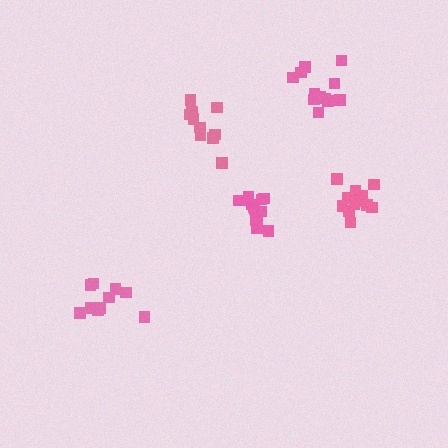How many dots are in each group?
Group 1: 13 dots, Group 2: 10 dots, Group 3: 13 dots, Group 4: 10 dots, Group 5: 12 dots (58 total).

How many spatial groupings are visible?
There are 5 spatial groupings.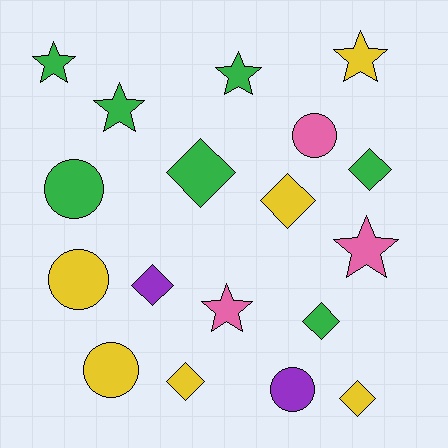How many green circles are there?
There is 1 green circle.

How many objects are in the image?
There are 18 objects.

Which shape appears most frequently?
Diamond, with 7 objects.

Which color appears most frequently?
Green, with 7 objects.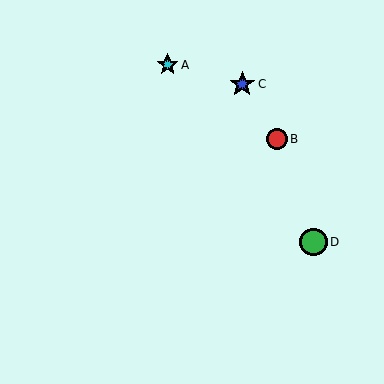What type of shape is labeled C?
Shape C is a blue star.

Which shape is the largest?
The green circle (labeled D) is the largest.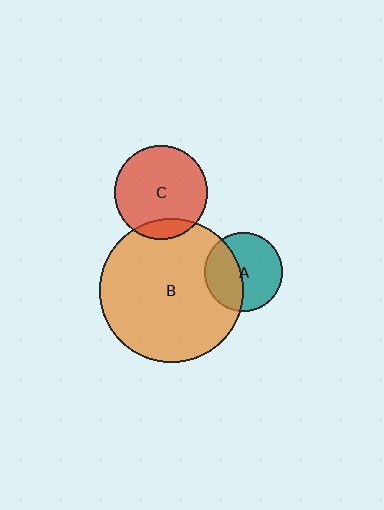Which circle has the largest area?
Circle B (orange).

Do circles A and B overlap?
Yes.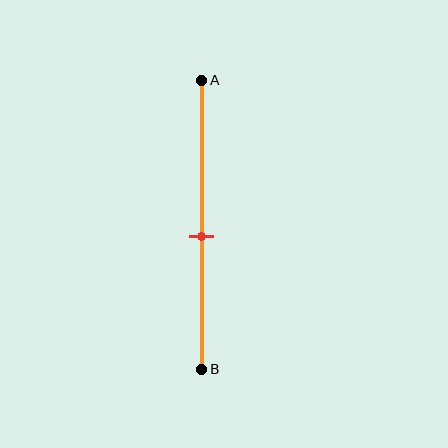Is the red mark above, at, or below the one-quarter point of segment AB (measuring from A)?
The red mark is below the one-quarter point of segment AB.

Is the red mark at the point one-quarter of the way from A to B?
No, the mark is at about 55% from A, not at the 25% one-quarter point.